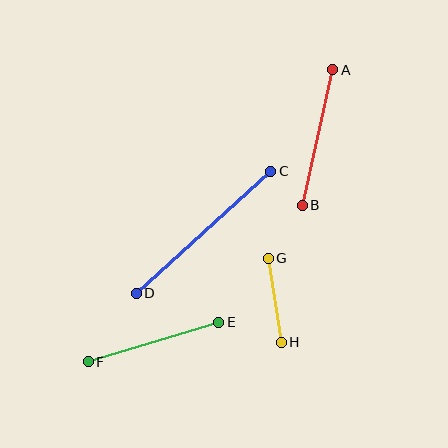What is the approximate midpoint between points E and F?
The midpoint is at approximately (153, 342) pixels.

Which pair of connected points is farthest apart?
Points C and D are farthest apart.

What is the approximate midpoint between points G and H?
The midpoint is at approximately (275, 300) pixels.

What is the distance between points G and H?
The distance is approximately 85 pixels.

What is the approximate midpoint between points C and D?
The midpoint is at approximately (203, 232) pixels.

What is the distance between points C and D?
The distance is approximately 181 pixels.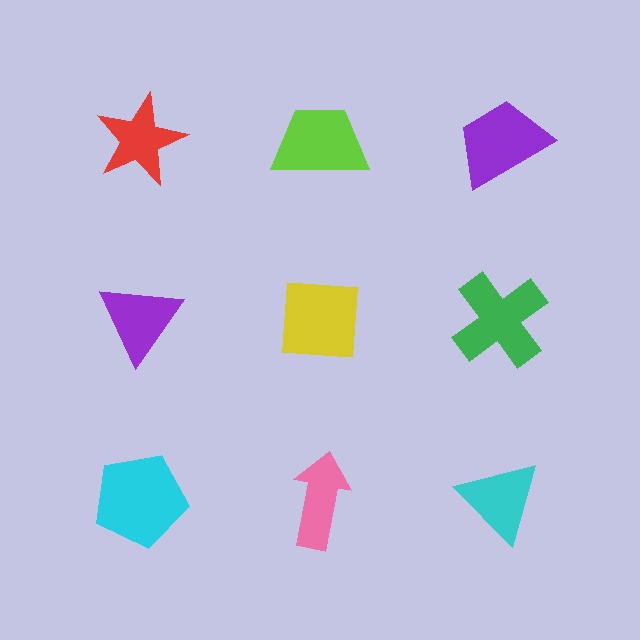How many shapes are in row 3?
3 shapes.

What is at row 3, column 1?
A cyan pentagon.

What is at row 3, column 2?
A pink arrow.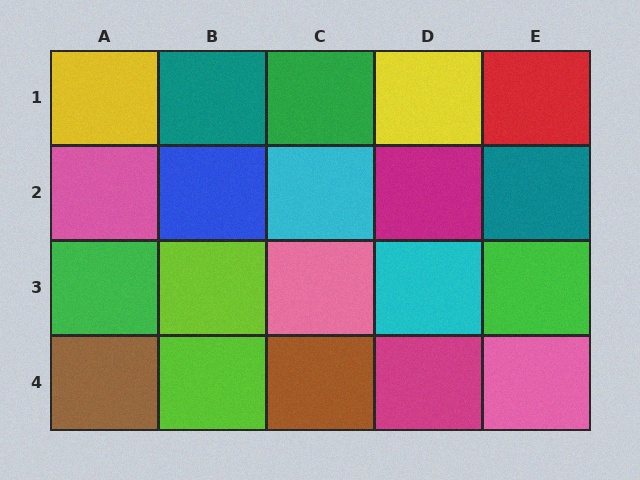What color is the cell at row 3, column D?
Cyan.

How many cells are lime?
2 cells are lime.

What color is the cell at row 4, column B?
Lime.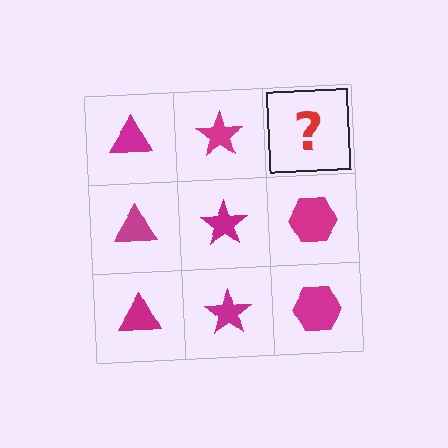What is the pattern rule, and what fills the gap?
The rule is that each column has a consistent shape. The gap should be filled with a magenta hexagon.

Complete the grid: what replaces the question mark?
The question mark should be replaced with a magenta hexagon.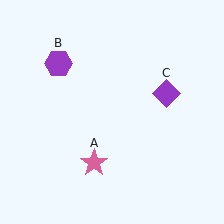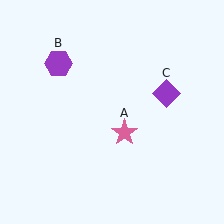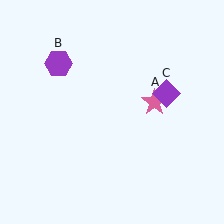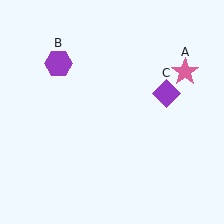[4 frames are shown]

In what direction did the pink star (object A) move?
The pink star (object A) moved up and to the right.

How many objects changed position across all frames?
1 object changed position: pink star (object A).